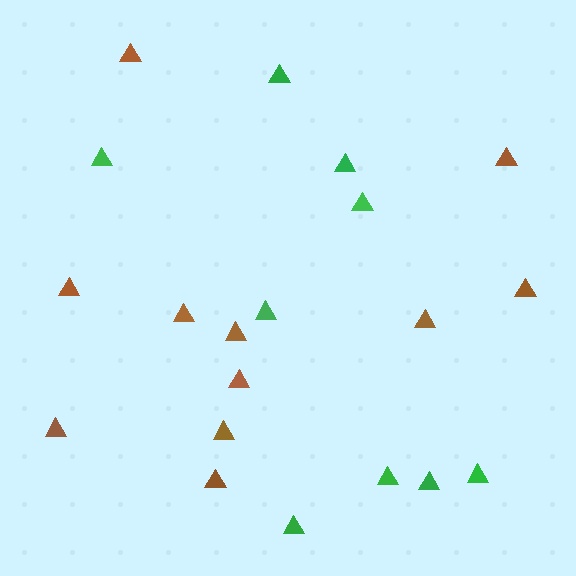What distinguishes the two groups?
There are 2 groups: one group of brown triangles (11) and one group of green triangles (9).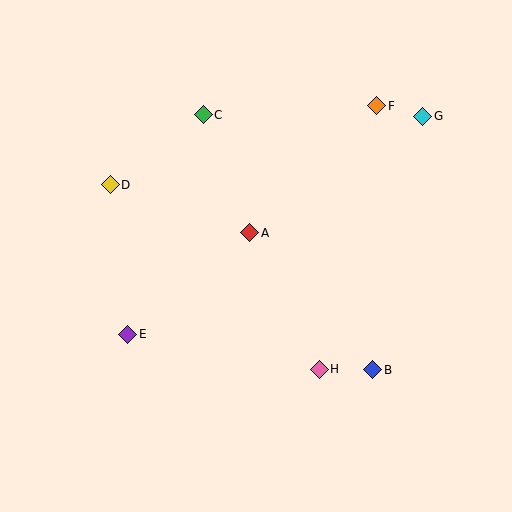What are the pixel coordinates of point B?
Point B is at (372, 370).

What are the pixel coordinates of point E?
Point E is at (128, 334).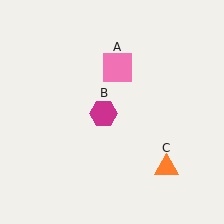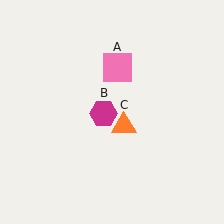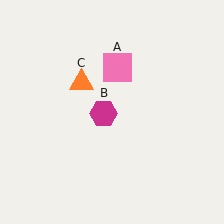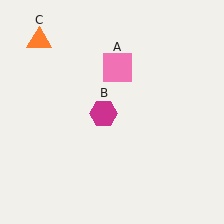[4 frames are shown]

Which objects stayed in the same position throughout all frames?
Pink square (object A) and magenta hexagon (object B) remained stationary.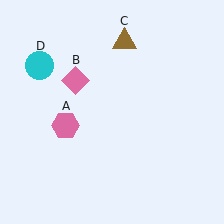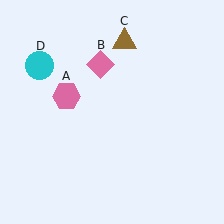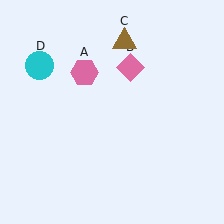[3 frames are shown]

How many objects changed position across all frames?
2 objects changed position: pink hexagon (object A), pink diamond (object B).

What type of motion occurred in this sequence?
The pink hexagon (object A), pink diamond (object B) rotated clockwise around the center of the scene.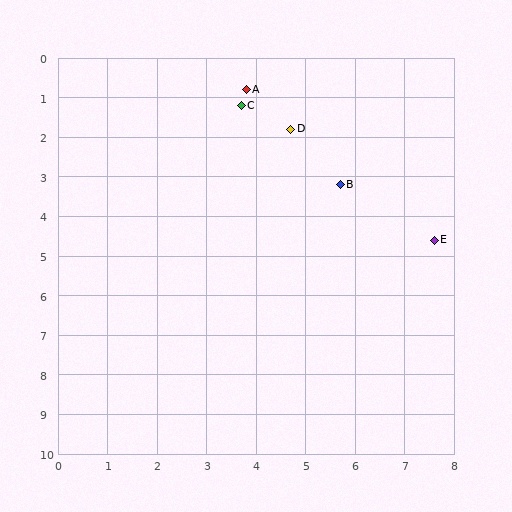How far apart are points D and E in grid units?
Points D and E are about 4.0 grid units apart.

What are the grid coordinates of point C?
Point C is at approximately (3.7, 1.2).